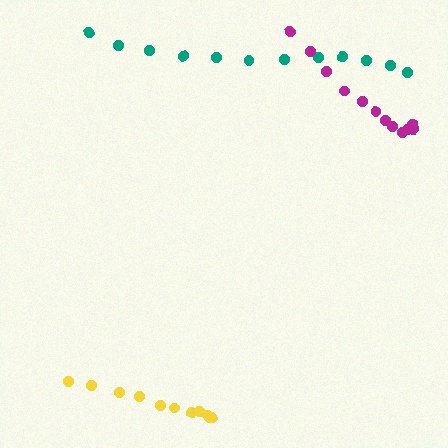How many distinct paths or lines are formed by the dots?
There are 3 distinct paths.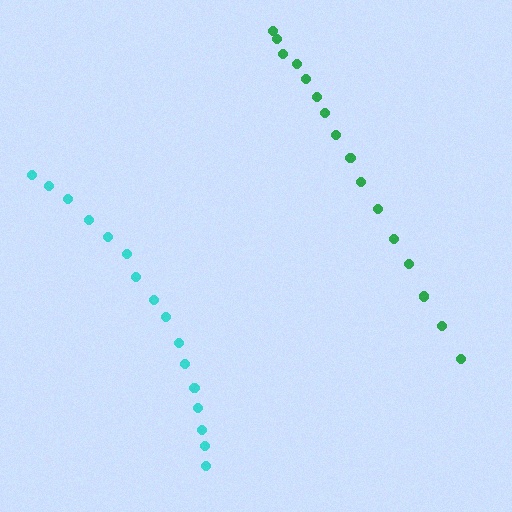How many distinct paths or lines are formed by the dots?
There are 2 distinct paths.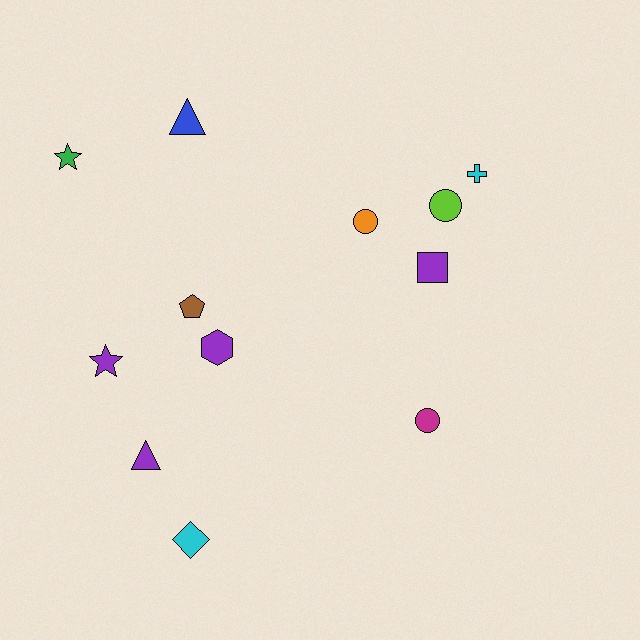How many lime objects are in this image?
There is 1 lime object.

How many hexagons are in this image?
There is 1 hexagon.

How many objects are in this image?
There are 12 objects.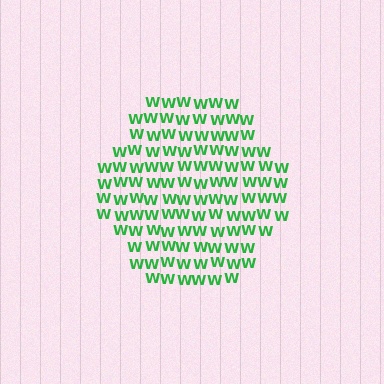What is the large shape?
The large shape is a hexagon.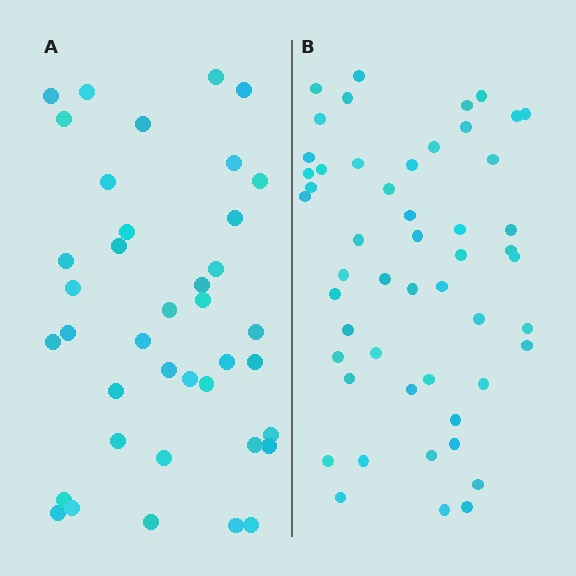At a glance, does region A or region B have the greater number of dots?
Region B (the right region) has more dots.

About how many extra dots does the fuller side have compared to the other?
Region B has roughly 12 or so more dots than region A.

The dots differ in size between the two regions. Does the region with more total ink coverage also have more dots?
No. Region A has more total ink coverage because its dots are larger, but region B actually contains more individual dots. Total area can be misleading — the number of items is what matters here.